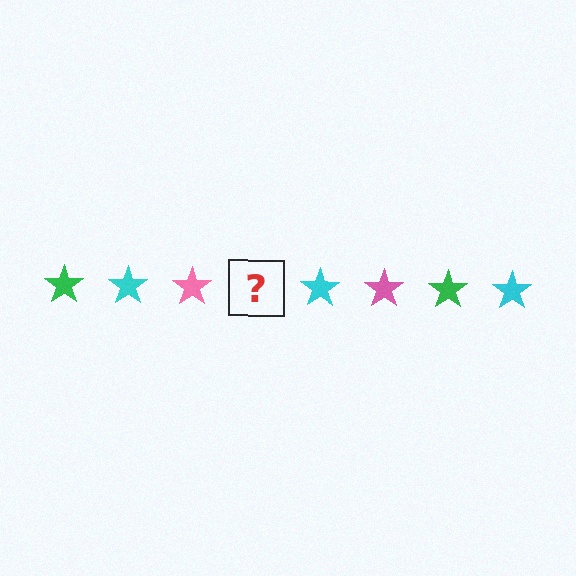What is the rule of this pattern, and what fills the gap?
The rule is that the pattern cycles through green, cyan, pink stars. The gap should be filled with a green star.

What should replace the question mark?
The question mark should be replaced with a green star.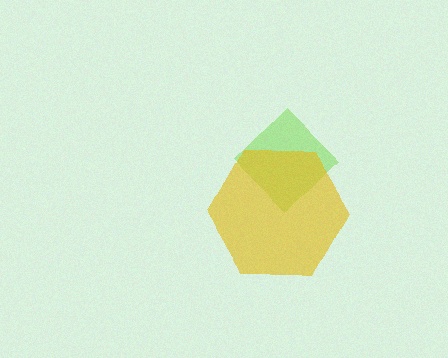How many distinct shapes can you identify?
There are 2 distinct shapes: a lime diamond, a yellow hexagon.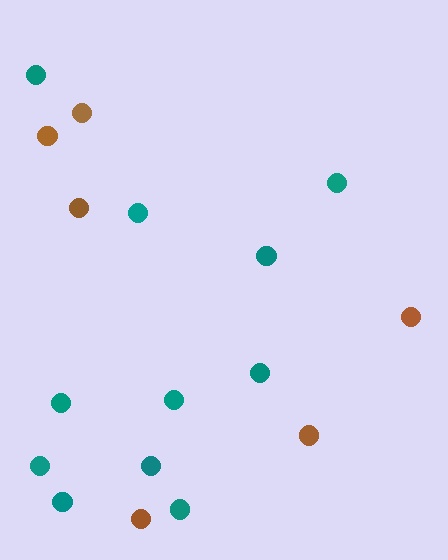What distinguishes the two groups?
There are 2 groups: one group of teal circles (11) and one group of brown circles (6).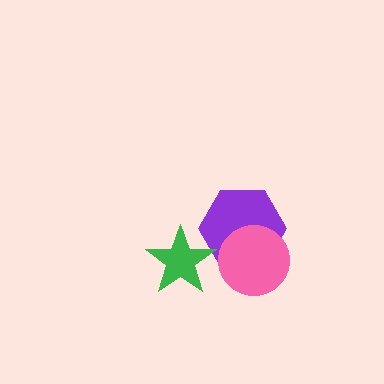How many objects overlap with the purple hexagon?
2 objects overlap with the purple hexagon.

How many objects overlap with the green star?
1 object overlaps with the green star.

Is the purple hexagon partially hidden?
Yes, it is partially covered by another shape.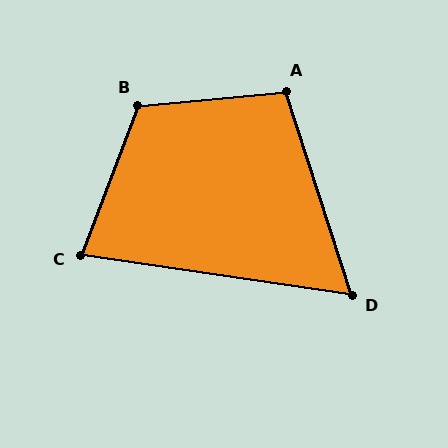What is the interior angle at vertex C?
Approximately 78 degrees (acute).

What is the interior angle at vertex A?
Approximately 102 degrees (obtuse).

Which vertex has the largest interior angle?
B, at approximately 116 degrees.